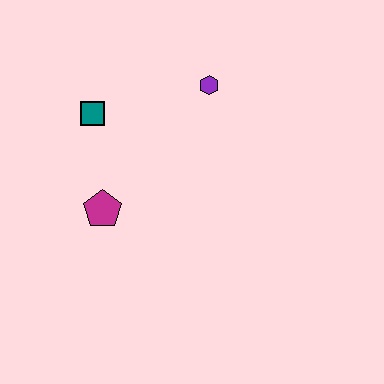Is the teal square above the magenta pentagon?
Yes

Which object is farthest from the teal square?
The purple hexagon is farthest from the teal square.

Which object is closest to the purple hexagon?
The teal square is closest to the purple hexagon.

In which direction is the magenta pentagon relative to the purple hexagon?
The magenta pentagon is below the purple hexagon.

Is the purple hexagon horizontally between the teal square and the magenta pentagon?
No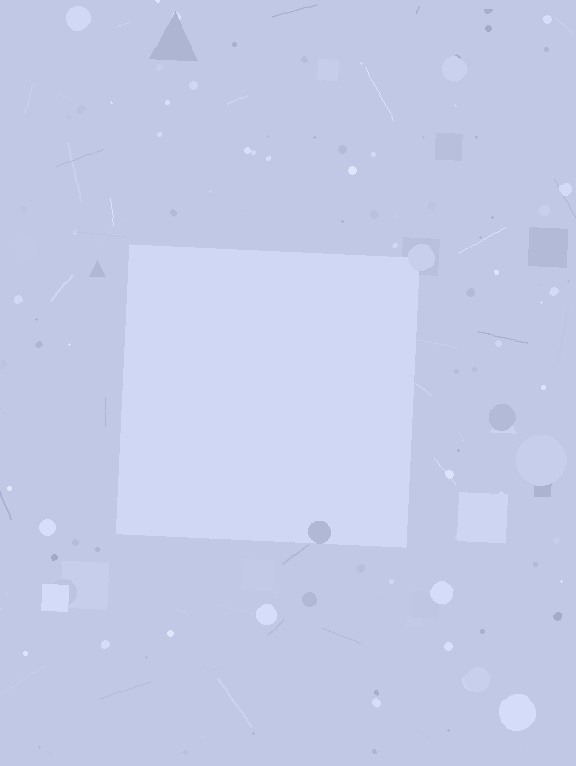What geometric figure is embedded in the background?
A square is embedded in the background.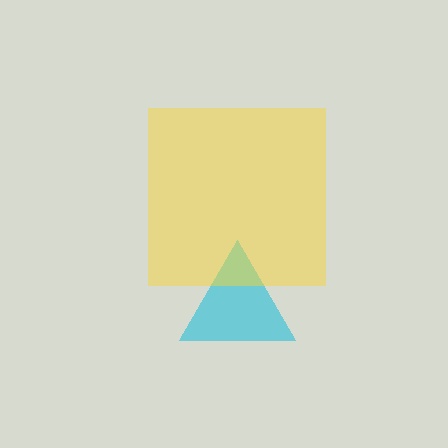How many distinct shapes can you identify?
There are 2 distinct shapes: a cyan triangle, a yellow square.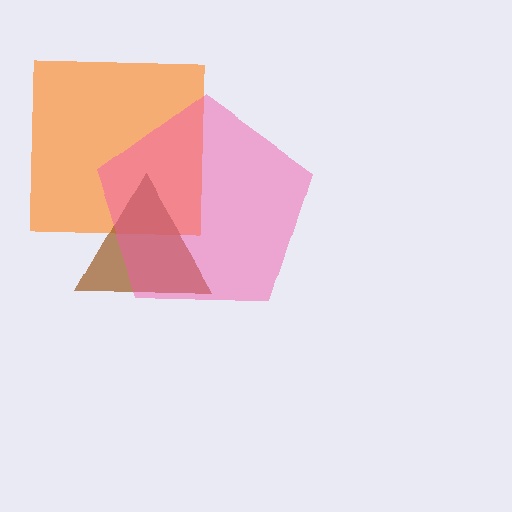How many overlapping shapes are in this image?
There are 3 overlapping shapes in the image.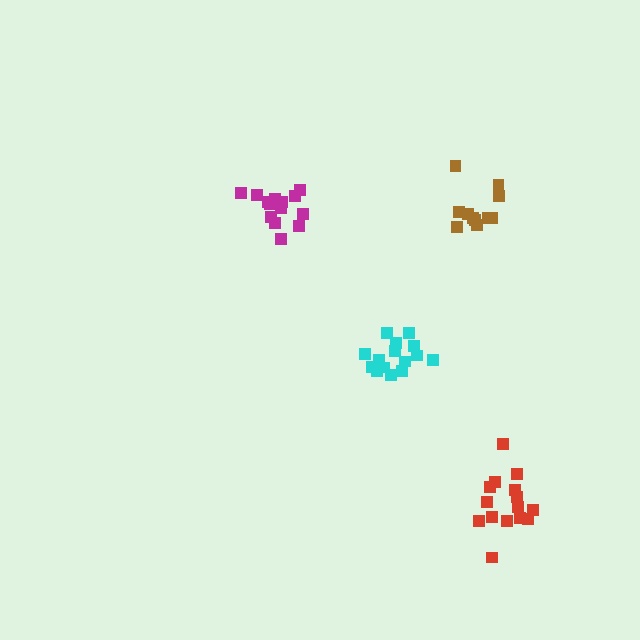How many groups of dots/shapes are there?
There are 4 groups.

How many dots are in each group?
Group 1: 14 dots, Group 2: 15 dots, Group 3: 15 dots, Group 4: 11 dots (55 total).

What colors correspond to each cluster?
The clusters are colored: magenta, cyan, red, brown.